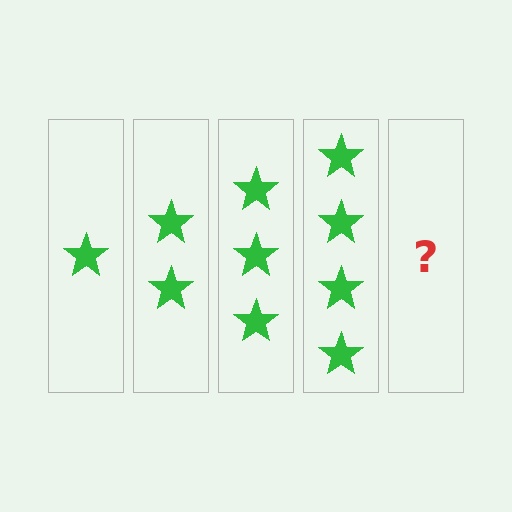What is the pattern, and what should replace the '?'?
The pattern is that each step adds one more star. The '?' should be 5 stars.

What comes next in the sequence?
The next element should be 5 stars.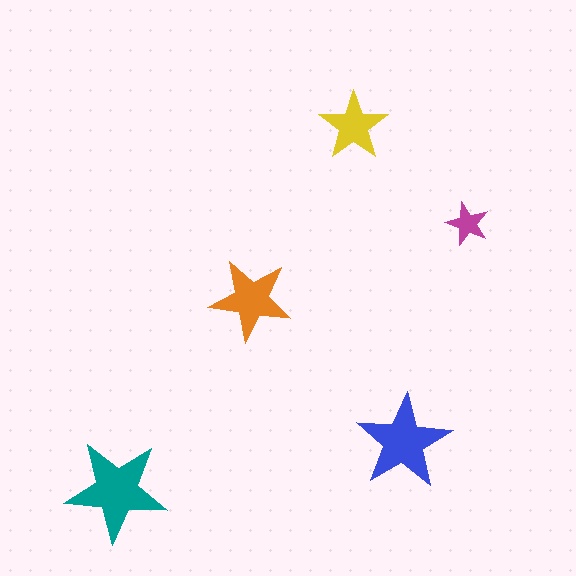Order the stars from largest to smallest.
the teal one, the blue one, the orange one, the yellow one, the magenta one.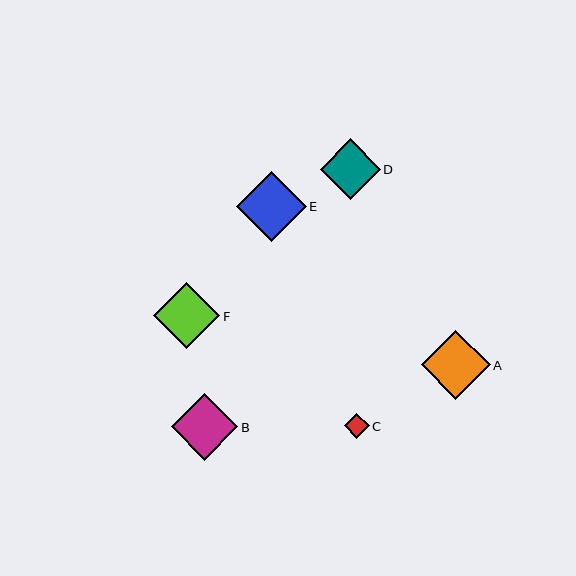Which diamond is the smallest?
Diamond C is the smallest with a size of approximately 25 pixels.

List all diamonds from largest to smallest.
From largest to smallest: E, A, B, F, D, C.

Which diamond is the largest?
Diamond E is the largest with a size of approximately 70 pixels.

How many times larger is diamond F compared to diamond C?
Diamond F is approximately 2.6 times the size of diamond C.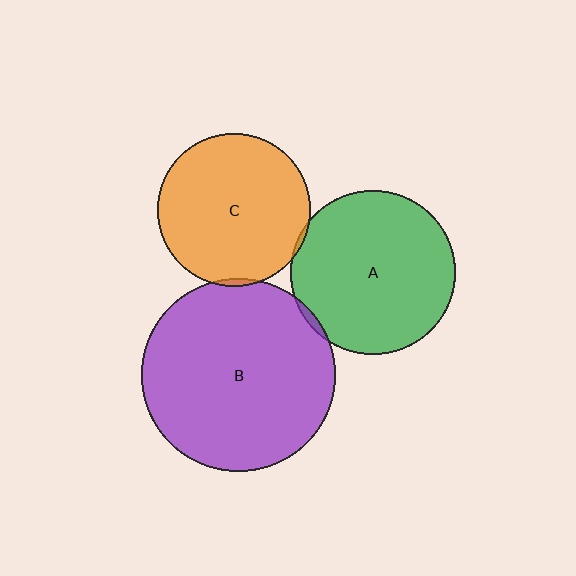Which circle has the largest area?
Circle B (purple).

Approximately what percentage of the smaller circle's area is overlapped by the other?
Approximately 5%.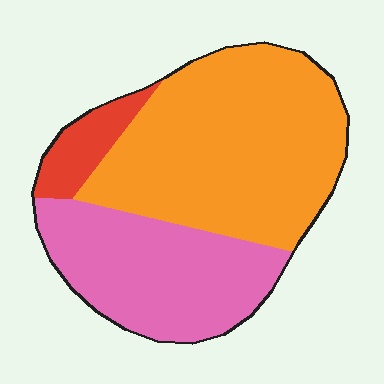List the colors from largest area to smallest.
From largest to smallest: orange, pink, red.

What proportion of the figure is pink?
Pink covers around 35% of the figure.